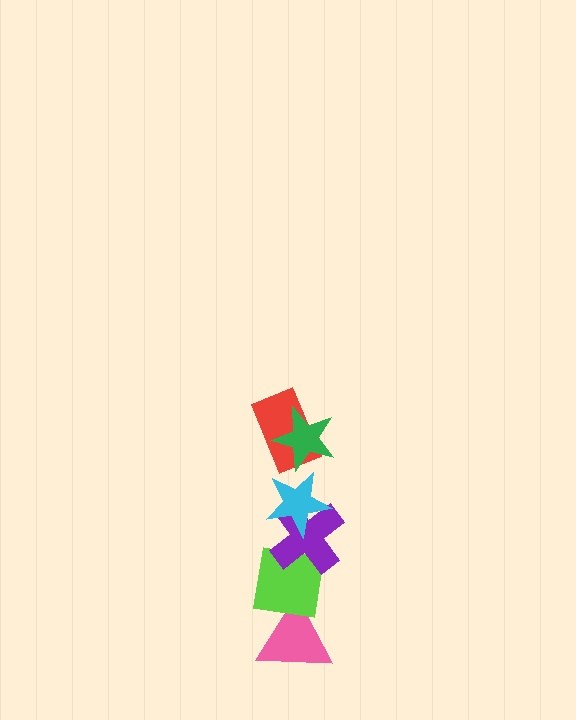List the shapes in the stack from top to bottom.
From top to bottom: the green star, the red rectangle, the cyan star, the purple cross, the lime square, the pink triangle.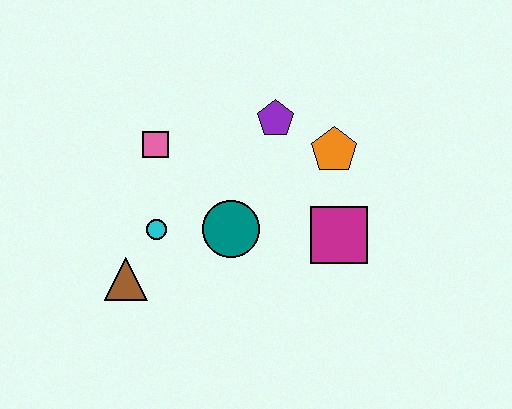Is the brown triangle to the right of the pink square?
No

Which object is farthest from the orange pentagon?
The brown triangle is farthest from the orange pentagon.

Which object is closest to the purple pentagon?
The orange pentagon is closest to the purple pentagon.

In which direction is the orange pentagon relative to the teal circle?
The orange pentagon is to the right of the teal circle.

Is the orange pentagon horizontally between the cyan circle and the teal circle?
No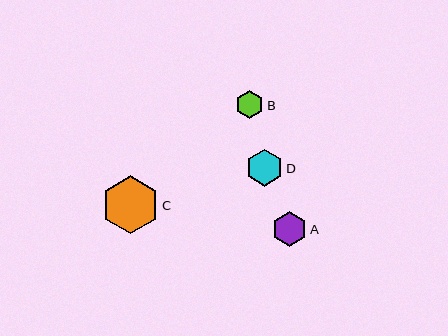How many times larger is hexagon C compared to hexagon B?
Hexagon C is approximately 2.1 times the size of hexagon B.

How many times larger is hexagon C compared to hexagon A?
Hexagon C is approximately 1.7 times the size of hexagon A.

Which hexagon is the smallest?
Hexagon B is the smallest with a size of approximately 28 pixels.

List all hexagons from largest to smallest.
From largest to smallest: C, D, A, B.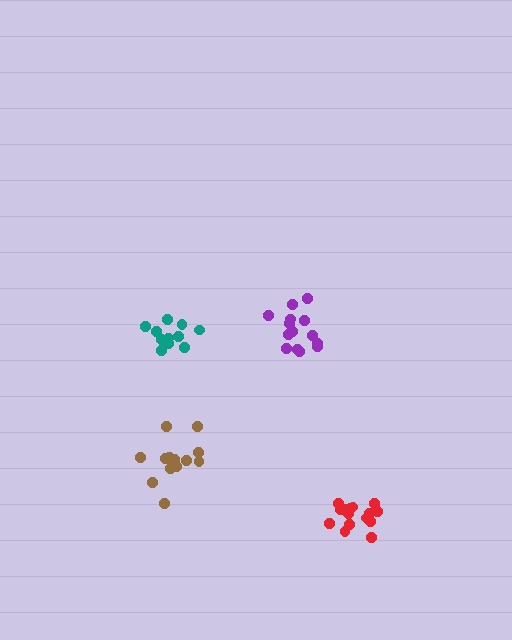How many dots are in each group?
Group 1: 11 dots, Group 2: 14 dots, Group 3: 15 dots, Group 4: 13 dots (53 total).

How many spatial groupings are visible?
There are 4 spatial groupings.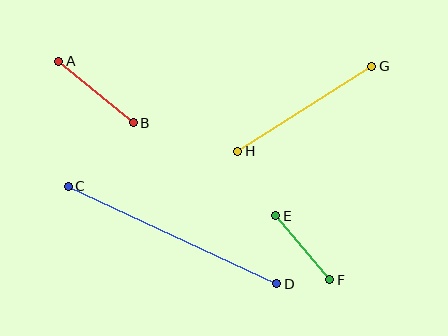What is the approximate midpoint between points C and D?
The midpoint is at approximately (172, 235) pixels.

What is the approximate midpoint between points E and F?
The midpoint is at approximately (303, 248) pixels.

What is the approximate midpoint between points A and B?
The midpoint is at approximately (96, 92) pixels.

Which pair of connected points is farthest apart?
Points C and D are farthest apart.